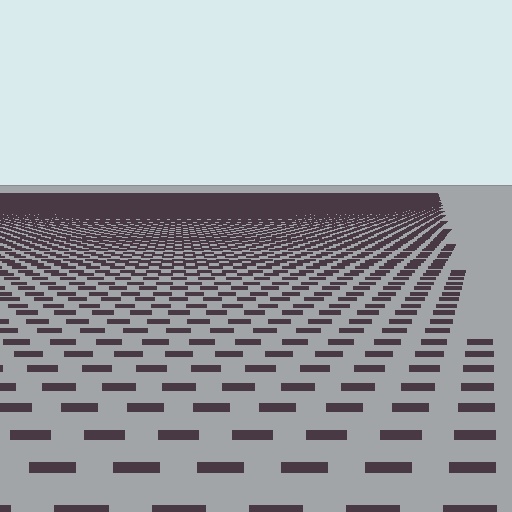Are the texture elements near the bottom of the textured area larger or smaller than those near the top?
Larger. Near the bottom, elements are closer to the viewer and appear at a bigger on-screen size.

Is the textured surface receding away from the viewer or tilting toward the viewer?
The surface is receding away from the viewer. Texture elements get smaller and denser toward the top.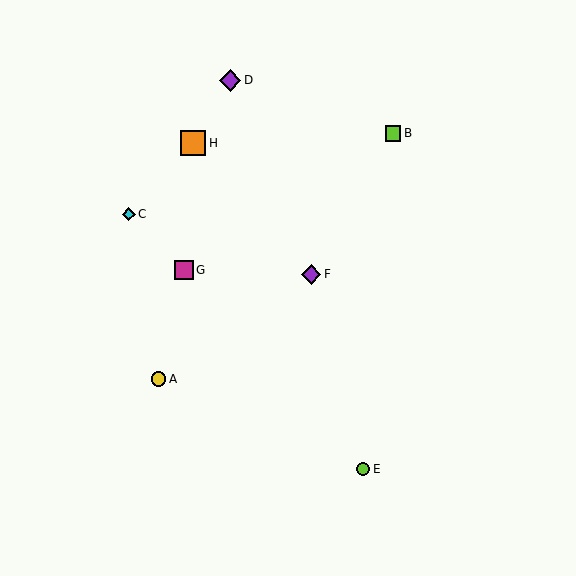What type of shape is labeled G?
Shape G is a magenta square.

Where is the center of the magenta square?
The center of the magenta square is at (184, 270).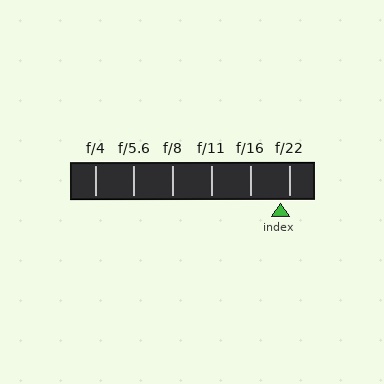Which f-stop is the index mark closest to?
The index mark is closest to f/22.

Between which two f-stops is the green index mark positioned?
The index mark is between f/16 and f/22.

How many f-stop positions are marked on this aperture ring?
There are 6 f-stop positions marked.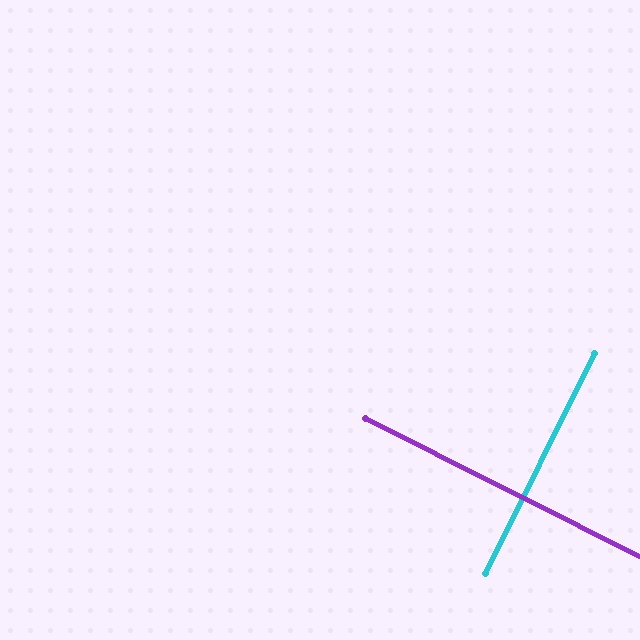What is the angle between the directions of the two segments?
Approximately 90 degrees.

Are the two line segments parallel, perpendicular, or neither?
Perpendicular — they meet at approximately 90°.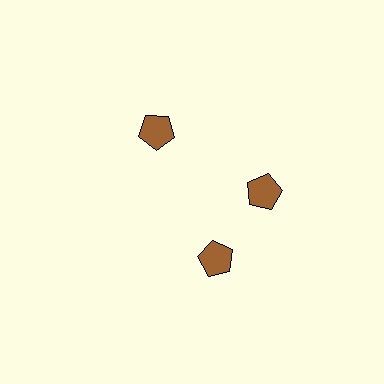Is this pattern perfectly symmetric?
No. The 3 brown pentagons are arranged in a ring, but one element near the 7 o'clock position is rotated out of alignment along the ring, breaking the 3-fold rotational symmetry.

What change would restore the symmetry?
The symmetry would be restored by rotating it back into even spacing with its neighbors so that all 3 pentagons sit at equal angles and equal distance from the center.